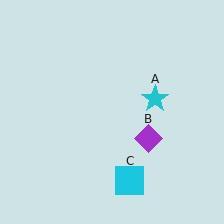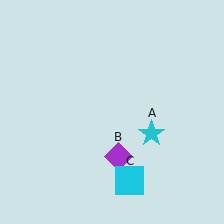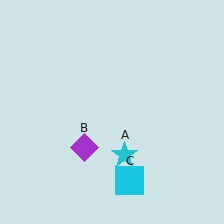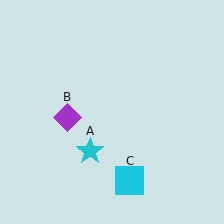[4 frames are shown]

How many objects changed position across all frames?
2 objects changed position: cyan star (object A), purple diamond (object B).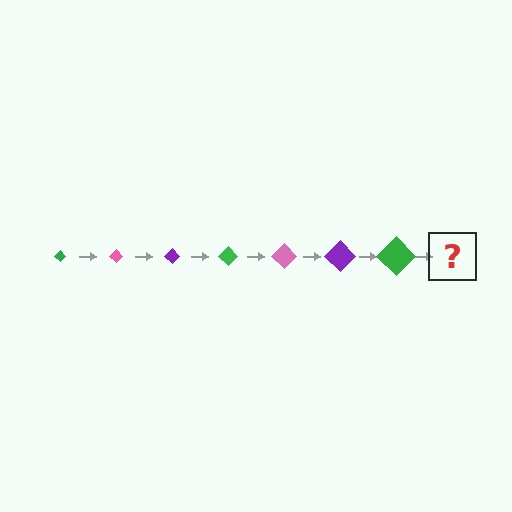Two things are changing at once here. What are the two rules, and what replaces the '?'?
The two rules are that the diamond grows larger each step and the color cycles through green, pink, and purple. The '?' should be a pink diamond, larger than the previous one.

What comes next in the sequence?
The next element should be a pink diamond, larger than the previous one.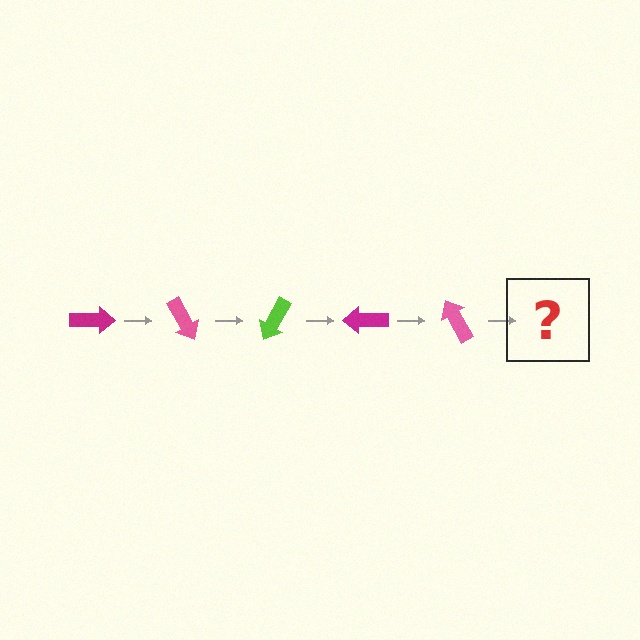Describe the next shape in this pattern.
It should be a lime arrow, rotated 300 degrees from the start.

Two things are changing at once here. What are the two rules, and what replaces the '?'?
The two rules are that it rotates 60 degrees each step and the color cycles through magenta, pink, and lime. The '?' should be a lime arrow, rotated 300 degrees from the start.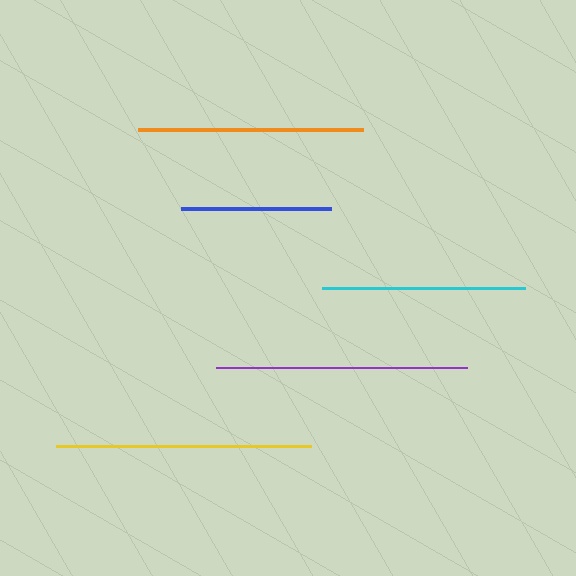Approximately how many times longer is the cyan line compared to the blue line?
The cyan line is approximately 1.3 times the length of the blue line.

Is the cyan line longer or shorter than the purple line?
The purple line is longer than the cyan line.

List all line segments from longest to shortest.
From longest to shortest: yellow, purple, orange, cyan, blue.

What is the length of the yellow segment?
The yellow segment is approximately 256 pixels long.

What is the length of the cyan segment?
The cyan segment is approximately 203 pixels long.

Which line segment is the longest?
The yellow line is the longest at approximately 256 pixels.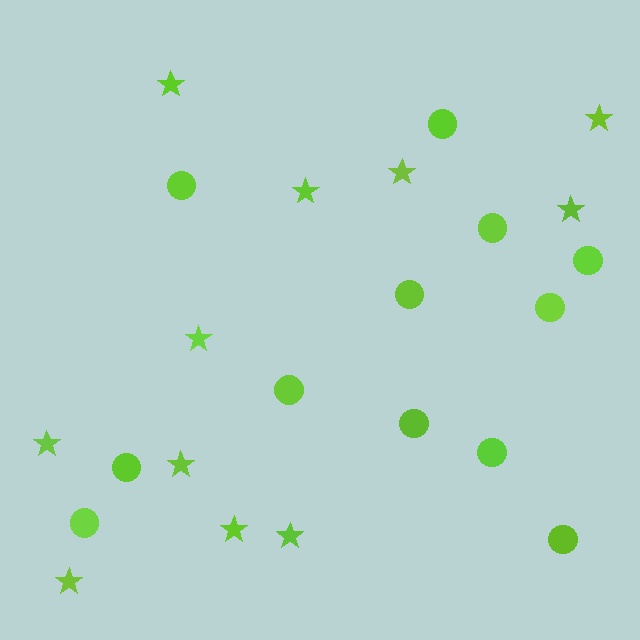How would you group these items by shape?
There are 2 groups: one group of circles (12) and one group of stars (11).